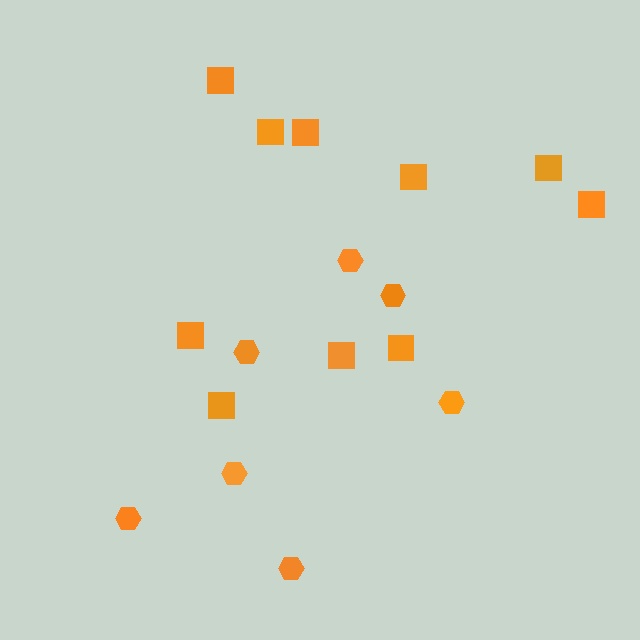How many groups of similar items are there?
There are 2 groups: one group of hexagons (7) and one group of squares (10).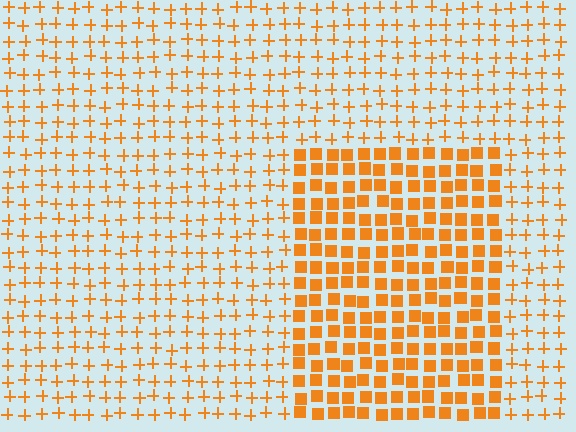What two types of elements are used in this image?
The image uses squares inside the rectangle region and plus signs outside it.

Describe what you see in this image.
The image is filled with small orange elements arranged in a uniform grid. A rectangle-shaped region contains squares, while the surrounding area contains plus signs. The boundary is defined purely by the change in element shape.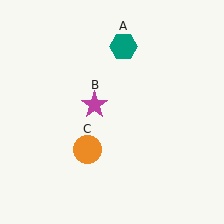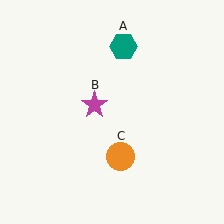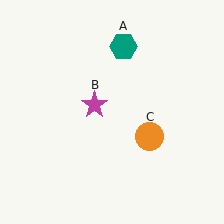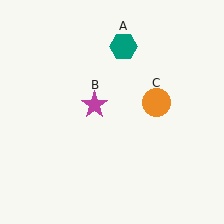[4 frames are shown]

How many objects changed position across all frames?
1 object changed position: orange circle (object C).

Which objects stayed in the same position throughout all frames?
Teal hexagon (object A) and magenta star (object B) remained stationary.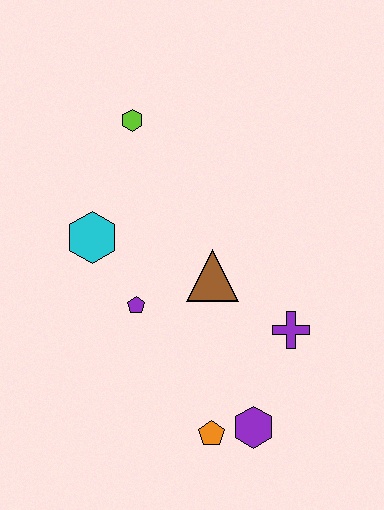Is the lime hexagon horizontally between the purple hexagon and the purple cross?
No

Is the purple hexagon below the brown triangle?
Yes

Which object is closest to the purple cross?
The brown triangle is closest to the purple cross.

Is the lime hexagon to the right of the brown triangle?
No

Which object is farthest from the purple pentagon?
The lime hexagon is farthest from the purple pentagon.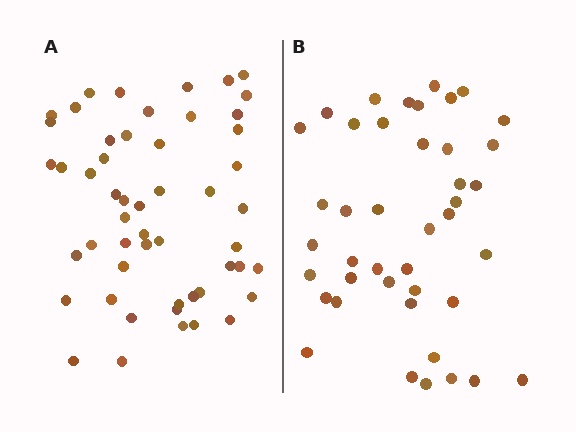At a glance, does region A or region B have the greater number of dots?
Region A (the left region) has more dots.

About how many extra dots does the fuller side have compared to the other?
Region A has roughly 10 or so more dots than region B.